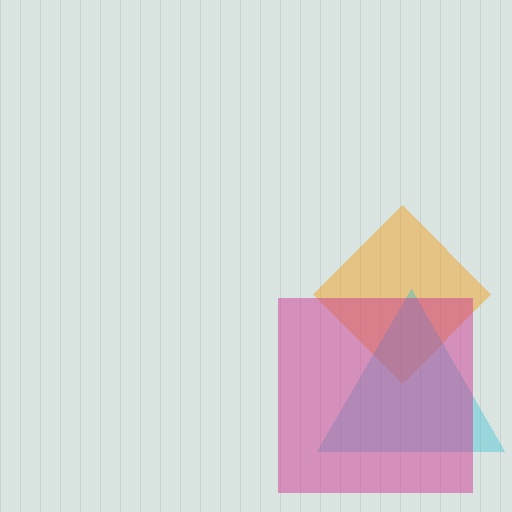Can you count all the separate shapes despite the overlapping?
Yes, there are 3 separate shapes.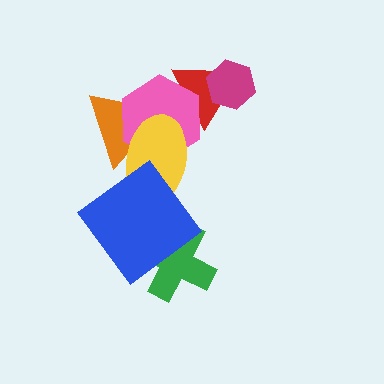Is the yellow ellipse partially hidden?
Yes, it is partially covered by another shape.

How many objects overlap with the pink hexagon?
3 objects overlap with the pink hexagon.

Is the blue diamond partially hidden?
No, no other shape covers it.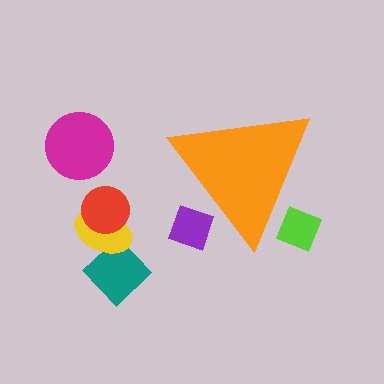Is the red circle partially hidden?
No, the red circle is fully visible.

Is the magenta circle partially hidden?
No, the magenta circle is fully visible.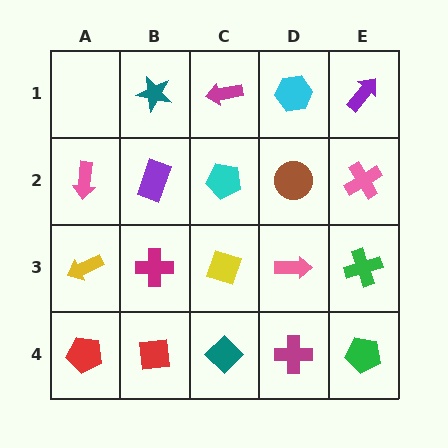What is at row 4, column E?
A green pentagon.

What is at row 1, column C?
A magenta arrow.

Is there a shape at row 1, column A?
No, that cell is empty.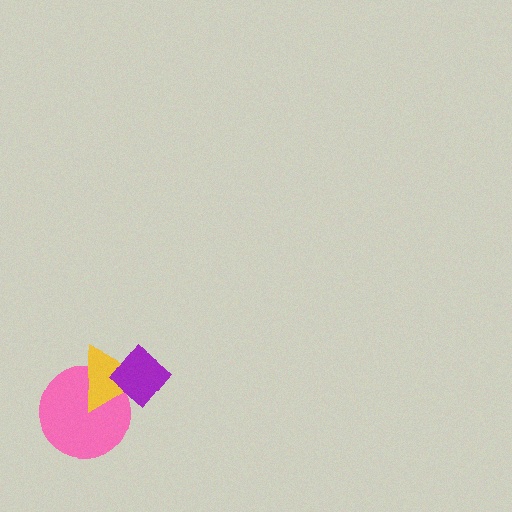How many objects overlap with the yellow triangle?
2 objects overlap with the yellow triangle.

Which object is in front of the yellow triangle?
The purple diamond is in front of the yellow triangle.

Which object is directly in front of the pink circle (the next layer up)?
The yellow triangle is directly in front of the pink circle.